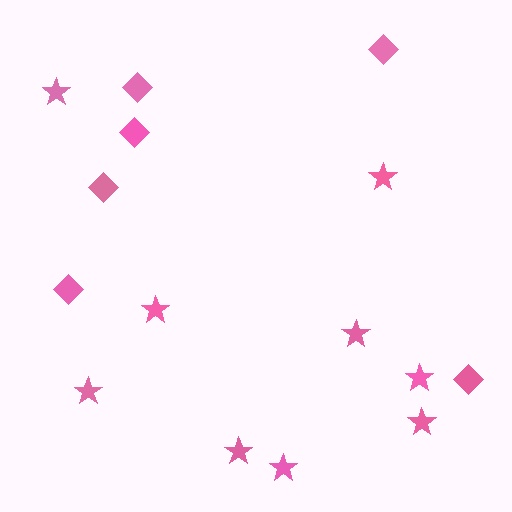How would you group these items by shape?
There are 2 groups: one group of stars (9) and one group of diamonds (6).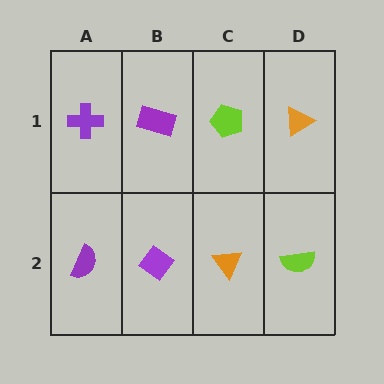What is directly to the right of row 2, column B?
An orange triangle.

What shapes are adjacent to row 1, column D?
A lime semicircle (row 2, column D), a lime pentagon (row 1, column C).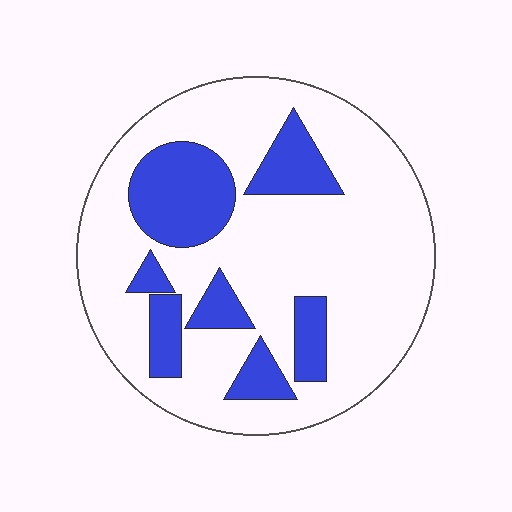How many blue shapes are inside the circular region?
7.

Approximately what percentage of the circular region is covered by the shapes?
Approximately 25%.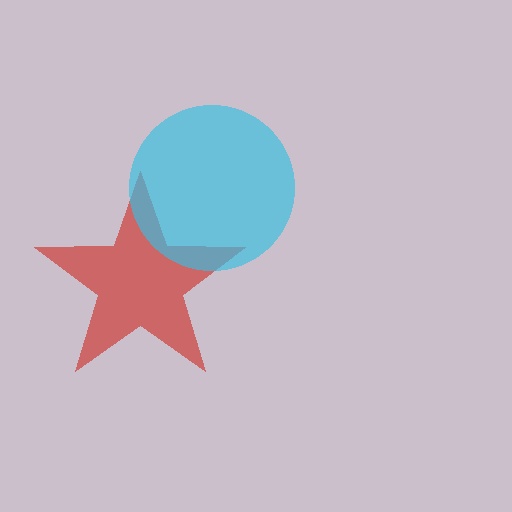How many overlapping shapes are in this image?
There are 2 overlapping shapes in the image.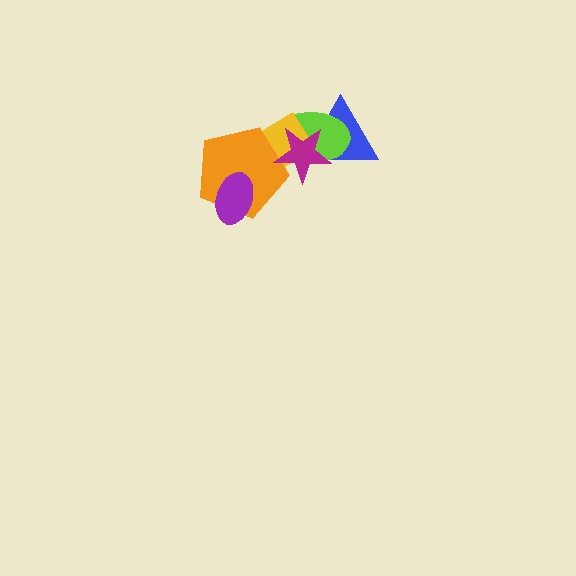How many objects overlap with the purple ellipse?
1 object overlaps with the purple ellipse.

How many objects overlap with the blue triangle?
3 objects overlap with the blue triangle.